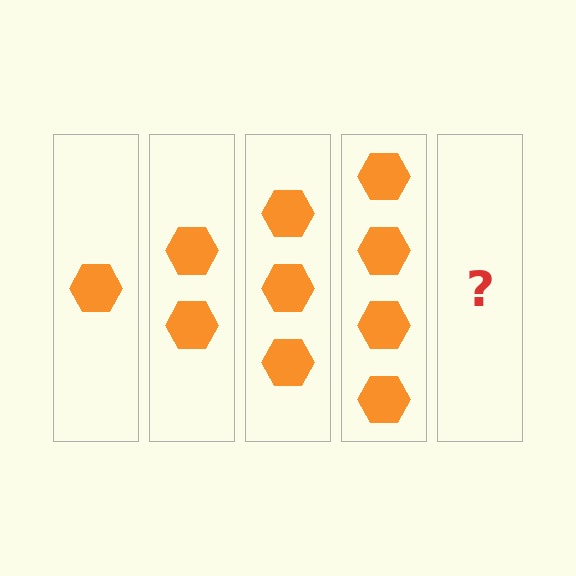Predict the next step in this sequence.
The next step is 5 hexagons.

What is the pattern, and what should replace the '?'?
The pattern is that each step adds one more hexagon. The '?' should be 5 hexagons.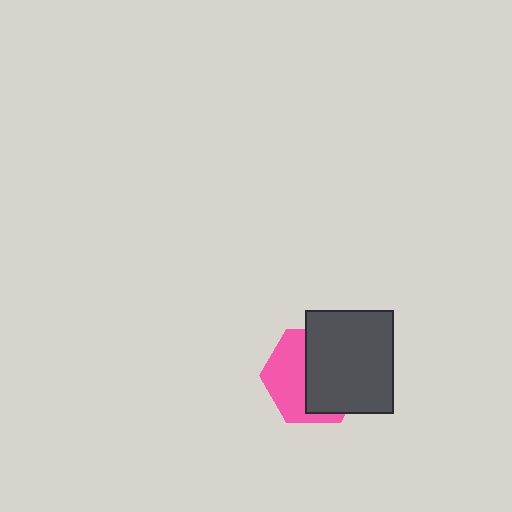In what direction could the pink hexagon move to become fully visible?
The pink hexagon could move left. That would shift it out from behind the dark gray rectangle entirely.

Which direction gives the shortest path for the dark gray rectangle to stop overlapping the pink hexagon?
Moving right gives the shortest separation.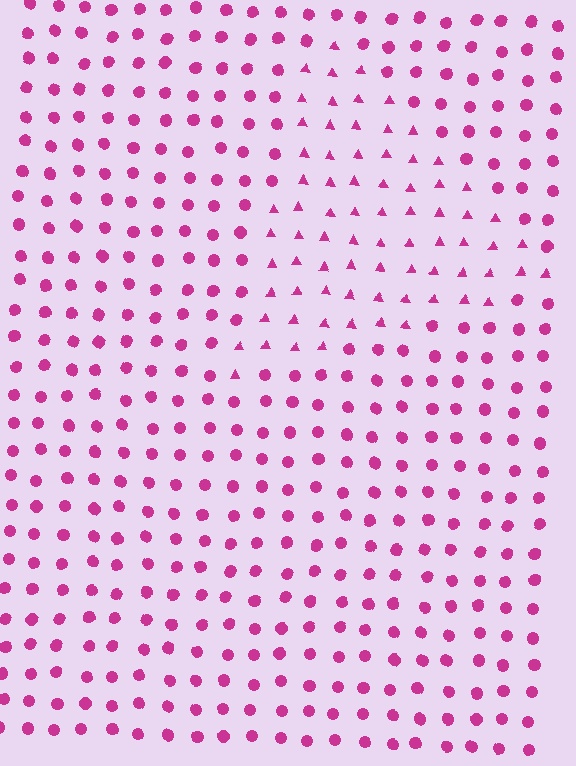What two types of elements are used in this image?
The image uses triangles inside the triangle region and circles outside it.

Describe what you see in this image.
The image is filled with small magenta elements arranged in a uniform grid. A triangle-shaped region contains triangles, while the surrounding area contains circles. The boundary is defined purely by the change in element shape.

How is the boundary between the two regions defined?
The boundary is defined by a change in element shape: triangles inside vs. circles outside. All elements share the same color and spacing.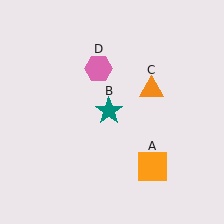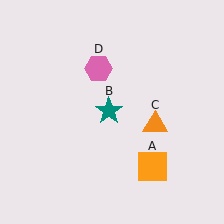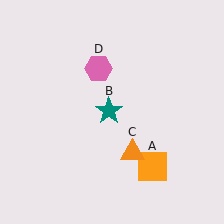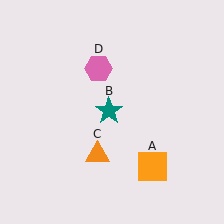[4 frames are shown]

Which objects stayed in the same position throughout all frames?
Orange square (object A) and teal star (object B) and pink hexagon (object D) remained stationary.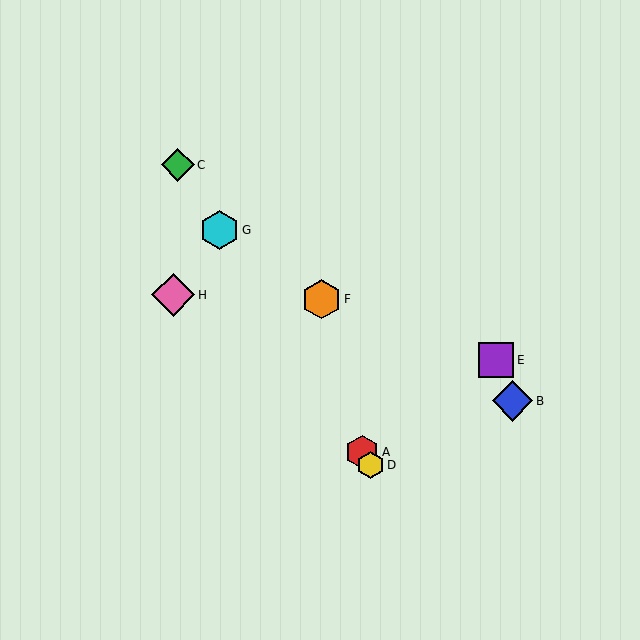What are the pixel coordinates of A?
Object A is at (362, 452).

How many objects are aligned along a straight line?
4 objects (A, C, D, G) are aligned along a straight line.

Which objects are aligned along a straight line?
Objects A, C, D, G are aligned along a straight line.